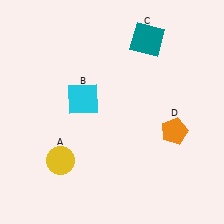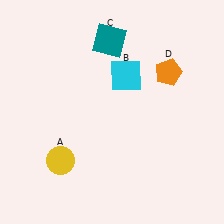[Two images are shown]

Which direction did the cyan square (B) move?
The cyan square (B) moved right.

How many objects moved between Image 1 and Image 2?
3 objects moved between the two images.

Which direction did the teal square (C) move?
The teal square (C) moved left.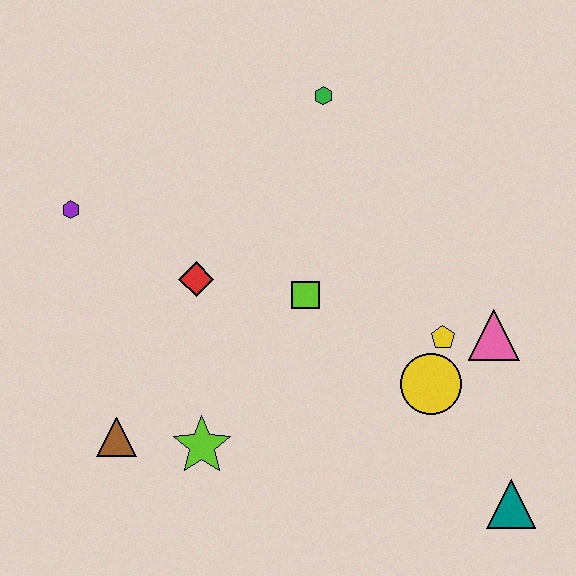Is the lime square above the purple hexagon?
No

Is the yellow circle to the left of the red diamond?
No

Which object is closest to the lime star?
The brown triangle is closest to the lime star.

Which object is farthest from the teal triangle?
The purple hexagon is farthest from the teal triangle.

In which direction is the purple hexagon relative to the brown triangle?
The purple hexagon is above the brown triangle.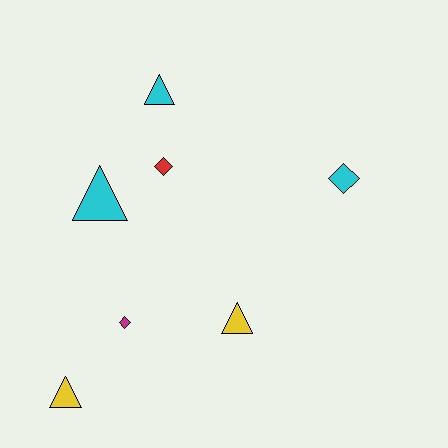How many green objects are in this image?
There are no green objects.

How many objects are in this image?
There are 7 objects.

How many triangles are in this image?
There are 4 triangles.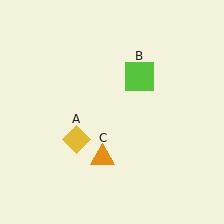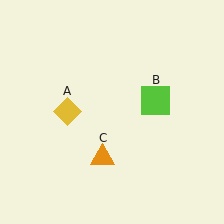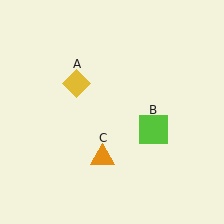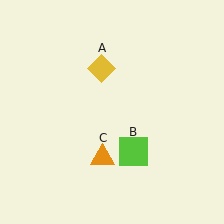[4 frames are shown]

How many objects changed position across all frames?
2 objects changed position: yellow diamond (object A), lime square (object B).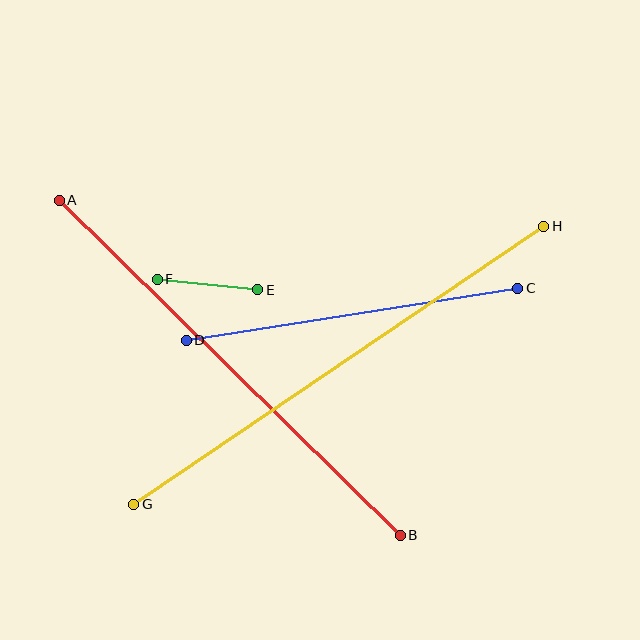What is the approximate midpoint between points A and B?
The midpoint is at approximately (230, 368) pixels.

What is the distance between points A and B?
The distance is approximately 478 pixels.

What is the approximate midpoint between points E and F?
The midpoint is at approximately (208, 285) pixels.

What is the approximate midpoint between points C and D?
The midpoint is at approximately (352, 314) pixels.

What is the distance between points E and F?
The distance is approximately 101 pixels.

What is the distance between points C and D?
The distance is approximately 336 pixels.